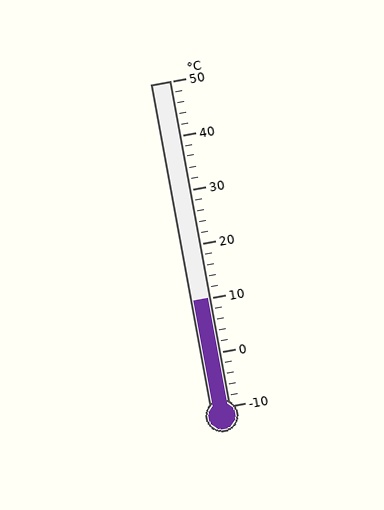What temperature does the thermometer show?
The thermometer shows approximately 10°C.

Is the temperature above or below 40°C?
The temperature is below 40°C.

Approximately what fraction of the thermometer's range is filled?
The thermometer is filled to approximately 35% of its range.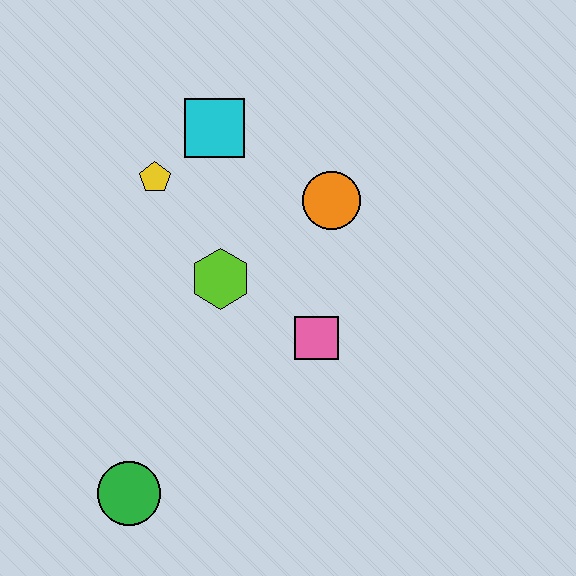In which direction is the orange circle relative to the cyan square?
The orange circle is to the right of the cyan square.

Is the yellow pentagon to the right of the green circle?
Yes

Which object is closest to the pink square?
The lime hexagon is closest to the pink square.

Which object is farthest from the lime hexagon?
The green circle is farthest from the lime hexagon.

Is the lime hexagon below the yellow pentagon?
Yes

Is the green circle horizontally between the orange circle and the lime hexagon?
No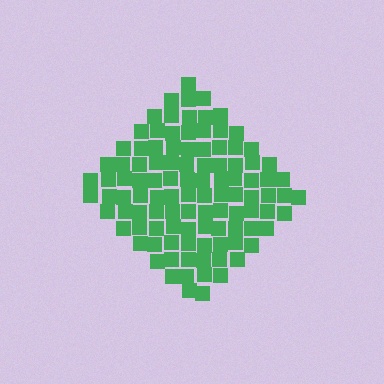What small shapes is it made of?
It is made of small squares.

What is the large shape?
The large shape is a diamond.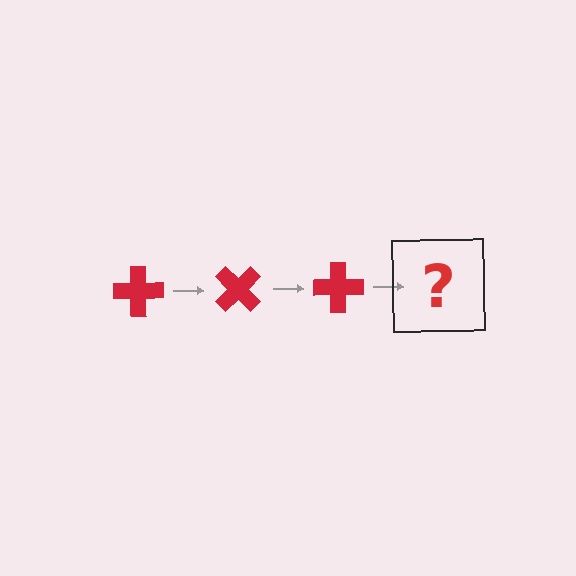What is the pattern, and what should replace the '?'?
The pattern is that the cross rotates 45 degrees each step. The '?' should be a red cross rotated 135 degrees.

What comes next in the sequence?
The next element should be a red cross rotated 135 degrees.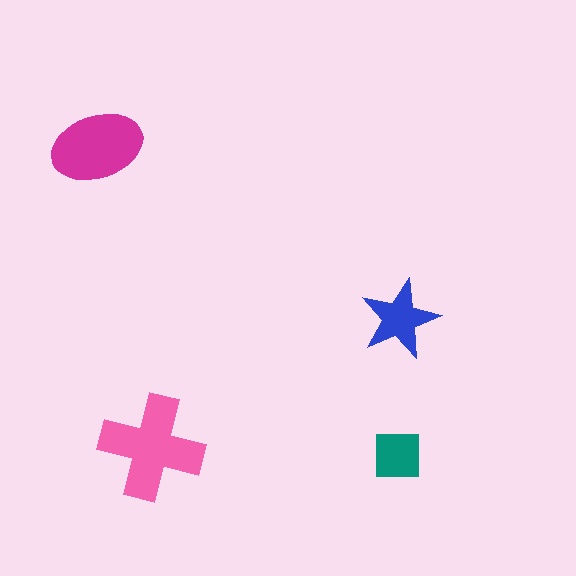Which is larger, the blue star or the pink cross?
The pink cross.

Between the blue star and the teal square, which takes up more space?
The blue star.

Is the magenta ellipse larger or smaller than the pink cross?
Smaller.